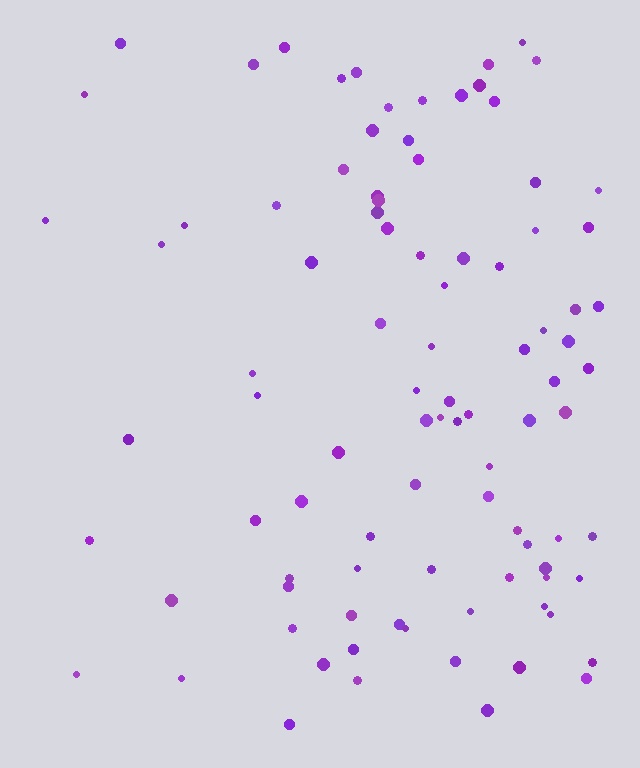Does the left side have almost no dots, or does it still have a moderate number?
Still a moderate number, just noticeably fewer than the right.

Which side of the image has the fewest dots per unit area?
The left.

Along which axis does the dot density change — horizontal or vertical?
Horizontal.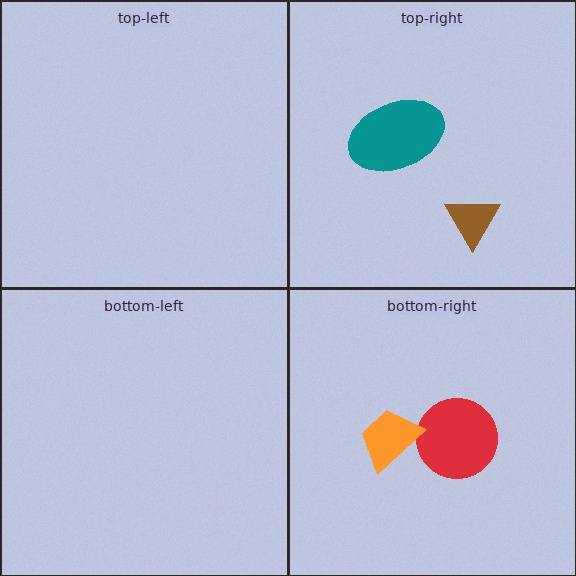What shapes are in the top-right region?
The brown triangle, the teal ellipse.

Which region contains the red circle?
The bottom-right region.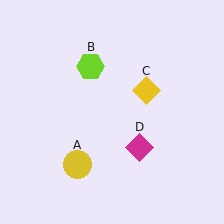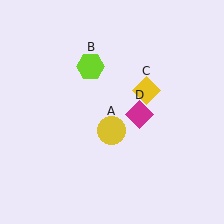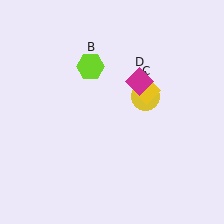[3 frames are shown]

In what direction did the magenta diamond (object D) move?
The magenta diamond (object D) moved up.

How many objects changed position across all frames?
2 objects changed position: yellow circle (object A), magenta diamond (object D).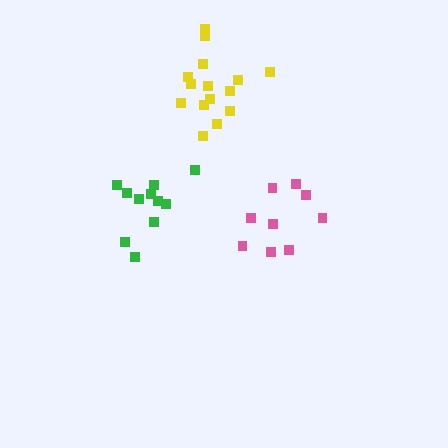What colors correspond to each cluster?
The clusters are colored: pink, yellow, green.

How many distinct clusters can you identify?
There are 3 distinct clusters.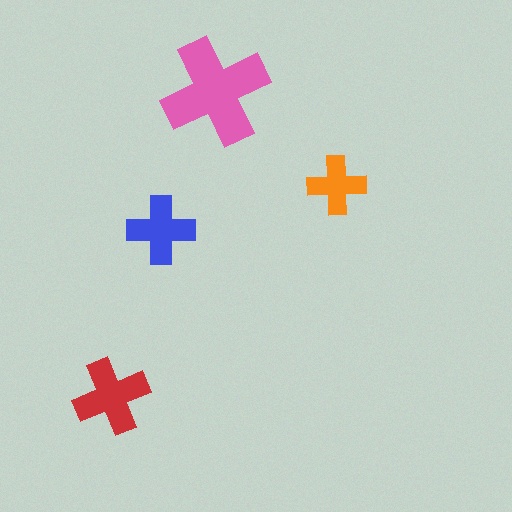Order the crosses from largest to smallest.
the pink one, the red one, the blue one, the orange one.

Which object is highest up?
The pink cross is topmost.